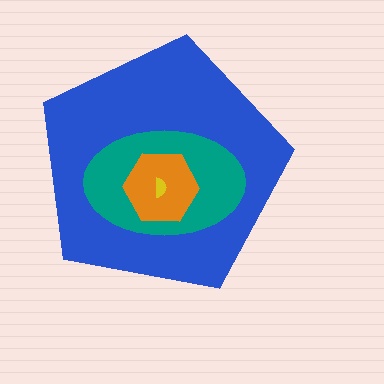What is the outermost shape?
The blue pentagon.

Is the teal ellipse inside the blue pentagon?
Yes.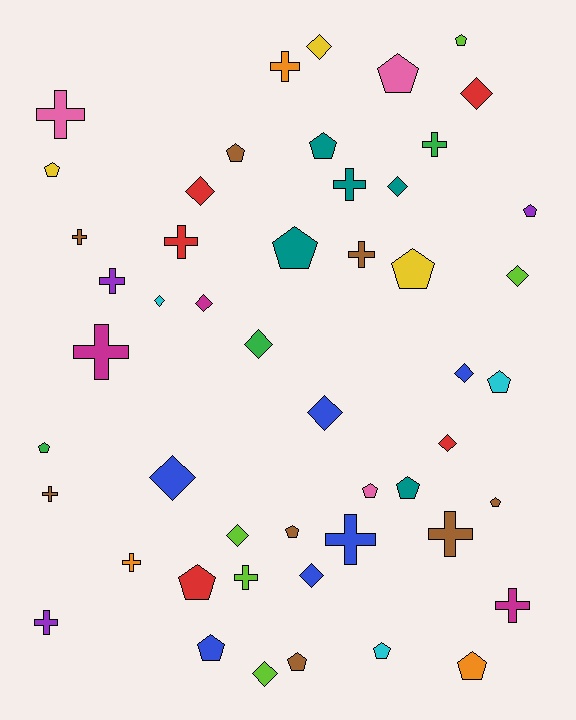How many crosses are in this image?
There are 16 crosses.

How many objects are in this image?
There are 50 objects.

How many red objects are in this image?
There are 5 red objects.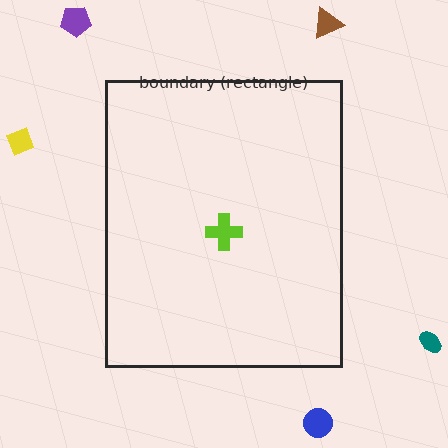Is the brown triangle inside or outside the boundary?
Outside.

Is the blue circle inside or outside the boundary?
Outside.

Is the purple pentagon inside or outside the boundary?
Outside.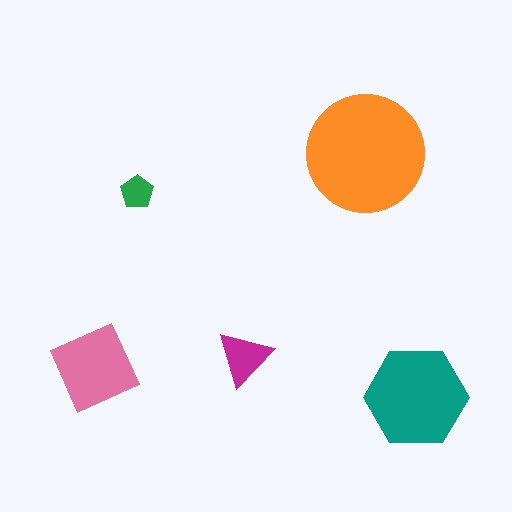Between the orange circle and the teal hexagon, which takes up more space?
The orange circle.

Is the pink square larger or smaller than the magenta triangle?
Larger.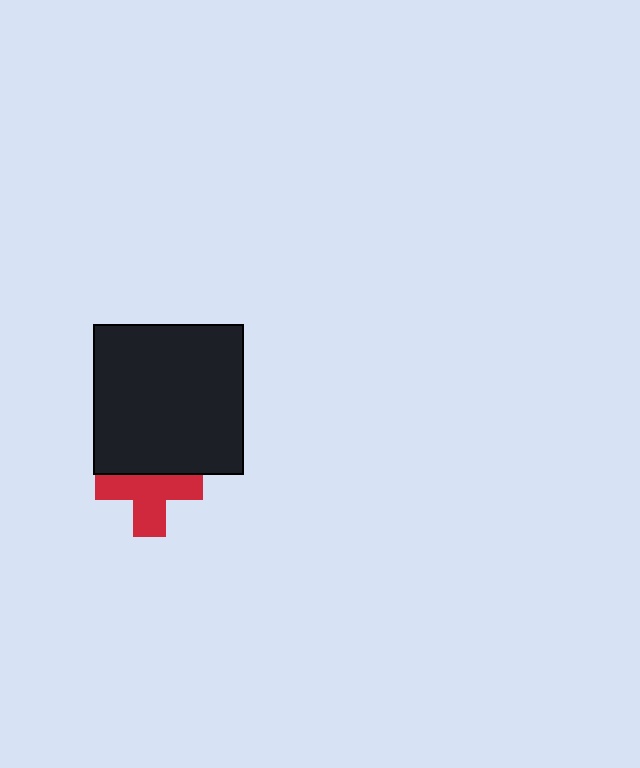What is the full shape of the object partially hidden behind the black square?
The partially hidden object is a red cross.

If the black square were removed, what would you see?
You would see the complete red cross.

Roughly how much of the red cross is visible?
About half of it is visible (roughly 65%).